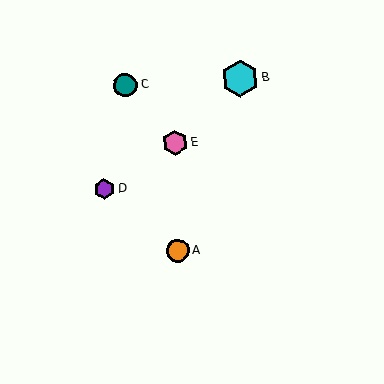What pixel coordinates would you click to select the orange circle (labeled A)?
Click at (178, 251) to select the orange circle A.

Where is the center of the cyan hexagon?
The center of the cyan hexagon is at (240, 79).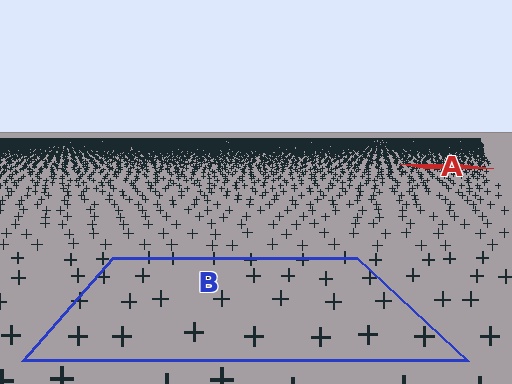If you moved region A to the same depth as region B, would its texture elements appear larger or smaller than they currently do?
They would appear larger. At a closer depth, the same texture elements are projected at a bigger on-screen size.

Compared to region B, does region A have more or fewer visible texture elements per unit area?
Region A has more texture elements per unit area — they are packed more densely because it is farther away.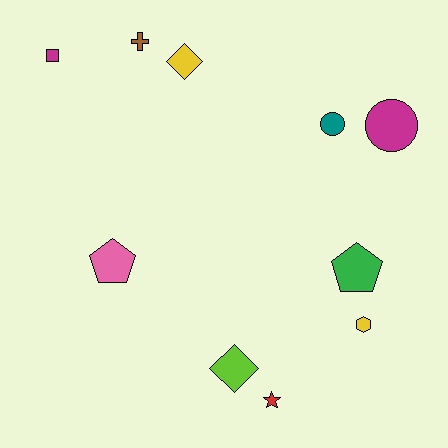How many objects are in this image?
There are 10 objects.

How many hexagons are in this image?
There is 1 hexagon.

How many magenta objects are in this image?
There are 2 magenta objects.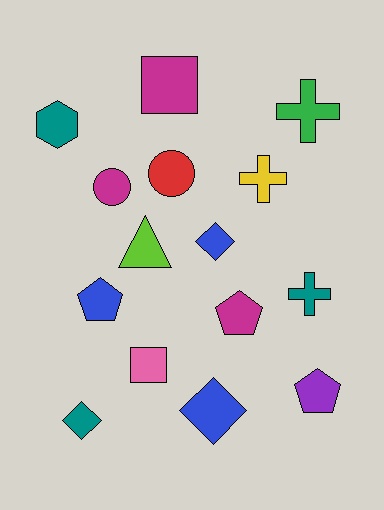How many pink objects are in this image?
There is 1 pink object.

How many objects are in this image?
There are 15 objects.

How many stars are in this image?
There are no stars.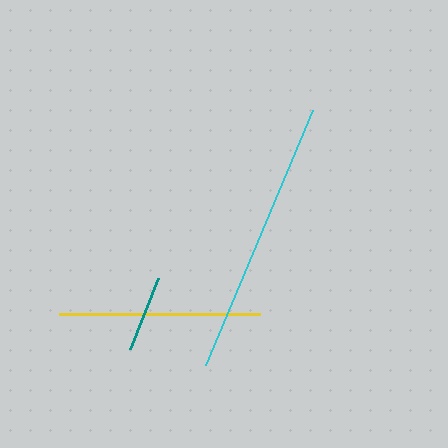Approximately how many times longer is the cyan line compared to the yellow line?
The cyan line is approximately 1.4 times the length of the yellow line.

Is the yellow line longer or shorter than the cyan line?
The cyan line is longer than the yellow line.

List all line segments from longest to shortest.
From longest to shortest: cyan, yellow, teal.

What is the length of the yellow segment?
The yellow segment is approximately 200 pixels long.